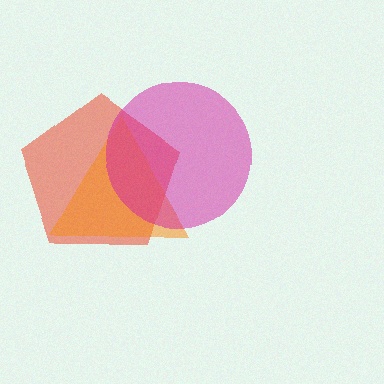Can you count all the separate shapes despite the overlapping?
Yes, there are 3 separate shapes.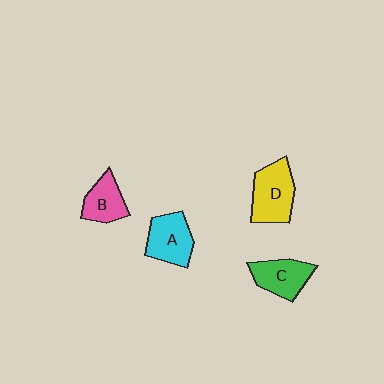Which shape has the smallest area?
Shape B (pink).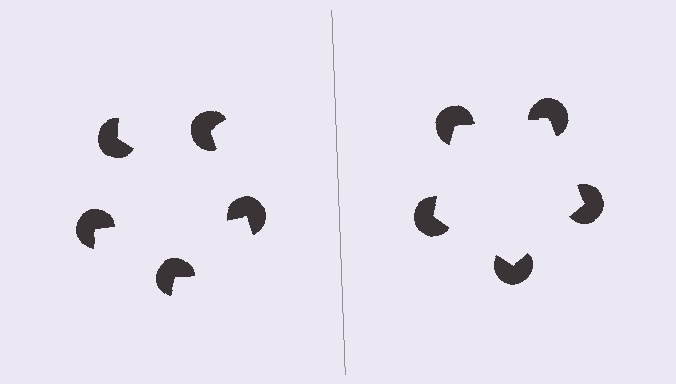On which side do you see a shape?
An illusory pentagon appears on the right side. On the left side the wedge cuts are rotated, so no coherent shape forms.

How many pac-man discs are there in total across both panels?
10 — 5 on each side.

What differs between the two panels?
The pac-man discs are positioned identically on both sides; only the wedge orientations differ. On the right they align to a pentagon; on the left they are misaligned.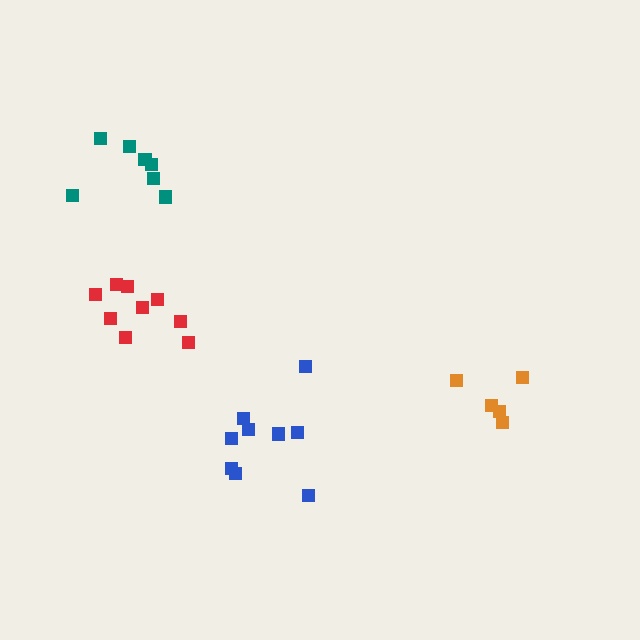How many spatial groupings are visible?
There are 4 spatial groupings.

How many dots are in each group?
Group 1: 5 dots, Group 2: 7 dots, Group 3: 9 dots, Group 4: 9 dots (30 total).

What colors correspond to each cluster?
The clusters are colored: orange, teal, red, blue.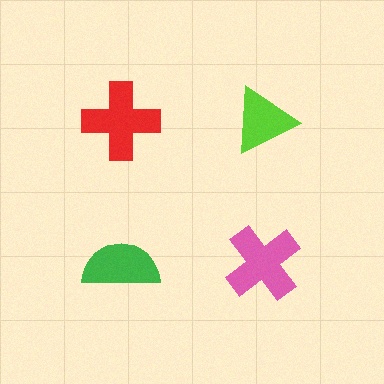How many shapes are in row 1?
2 shapes.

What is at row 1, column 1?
A red cross.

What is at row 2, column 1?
A green semicircle.